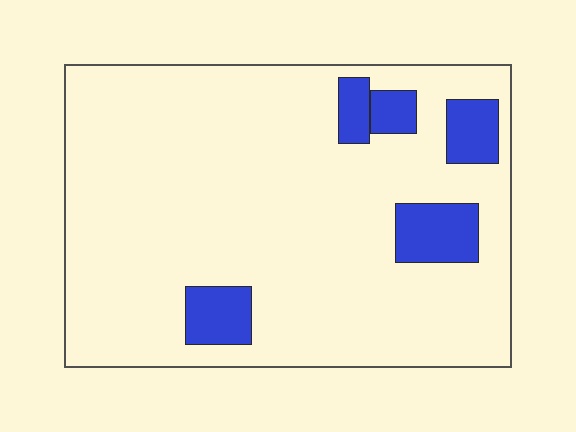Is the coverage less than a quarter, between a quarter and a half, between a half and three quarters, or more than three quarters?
Less than a quarter.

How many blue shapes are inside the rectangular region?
5.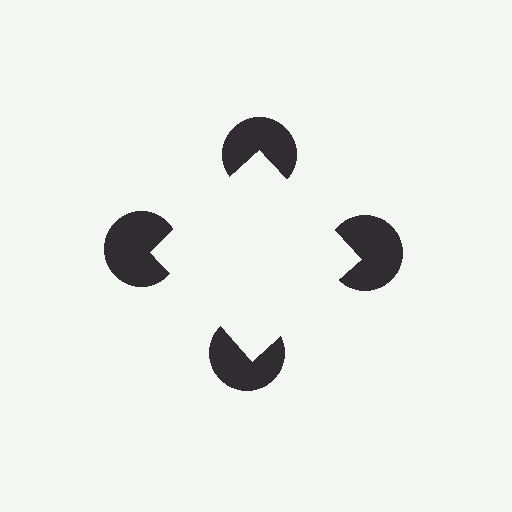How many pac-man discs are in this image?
There are 4 — one at each vertex of the illusory square.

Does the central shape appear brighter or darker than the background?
It typically appears slightly brighter than the background, even though no actual brightness change is drawn.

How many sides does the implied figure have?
4 sides.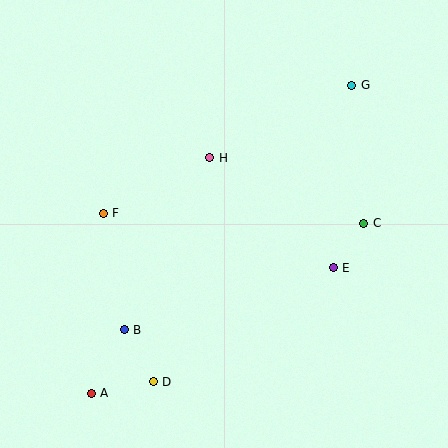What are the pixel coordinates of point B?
Point B is at (124, 330).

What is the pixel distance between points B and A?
The distance between B and A is 72 pixels.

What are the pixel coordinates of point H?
Point H is at (210, 158).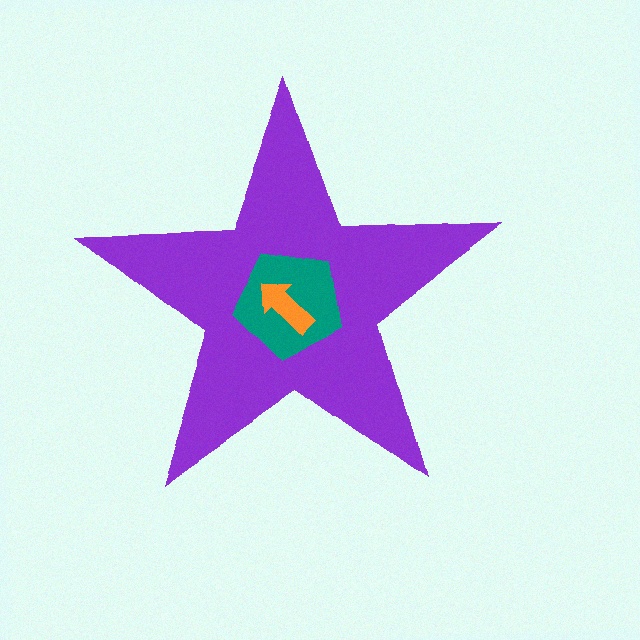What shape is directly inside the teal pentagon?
The orange arrow.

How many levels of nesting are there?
3.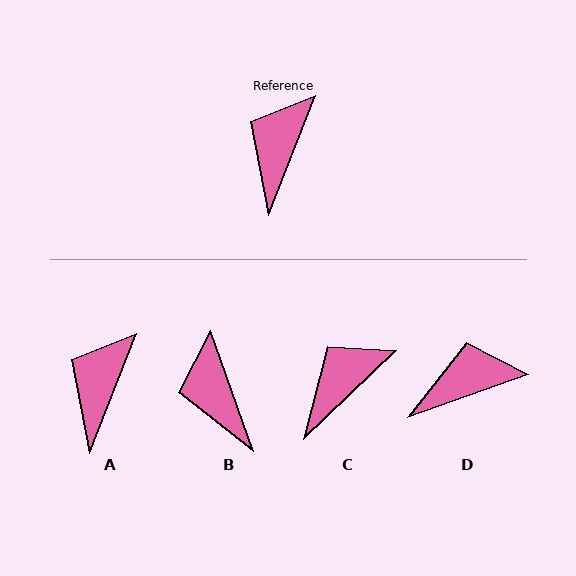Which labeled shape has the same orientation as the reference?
A.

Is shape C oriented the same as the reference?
No, it is off by about 25 degrees.